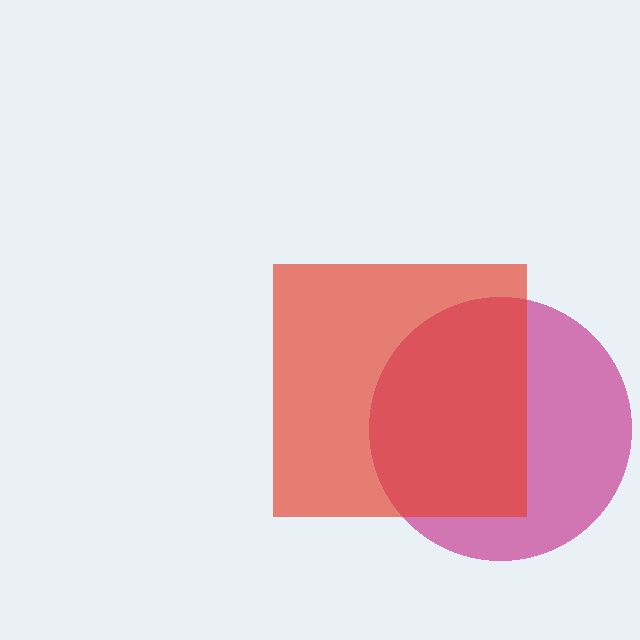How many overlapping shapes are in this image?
There are 2 overlapping shapes in the image.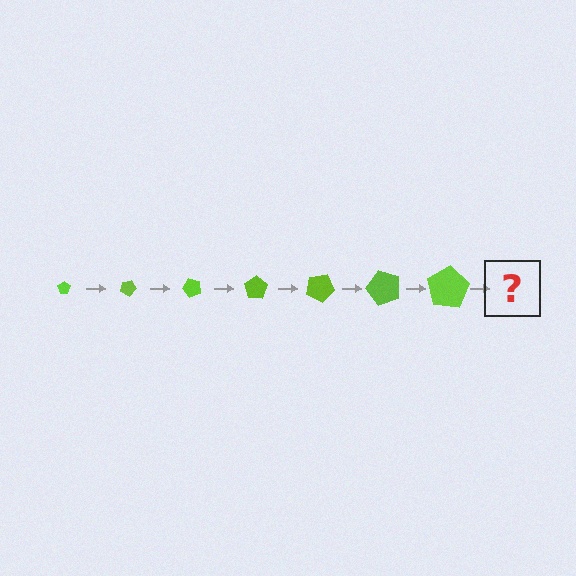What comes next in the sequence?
The next element should be a pentagon, larger than the previous one and rotated 175 degrees from the start.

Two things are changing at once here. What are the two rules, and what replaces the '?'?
The two rules are that the pentagon grows larger each step and it rotates 25 degrees each step. The '?' should be a pentagon, larger than the previous one and rotated 175 degrees from the start.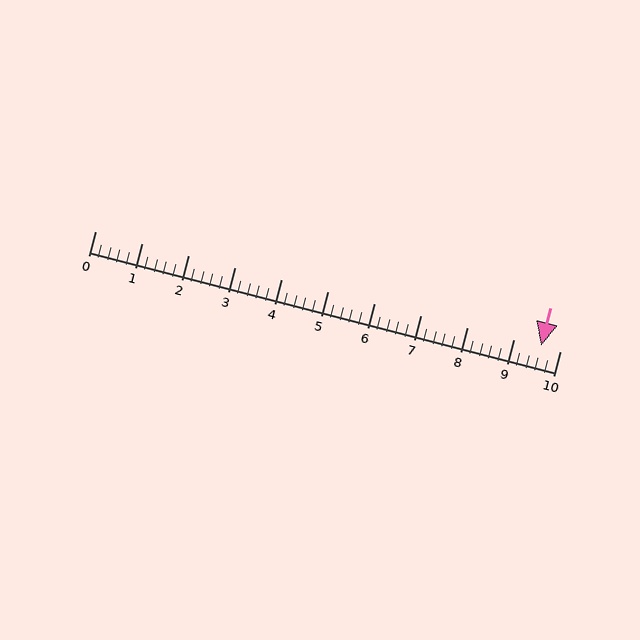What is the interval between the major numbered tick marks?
The major tick marks are spaced 1 units apart.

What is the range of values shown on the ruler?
The ruler shows values from 0 to 10.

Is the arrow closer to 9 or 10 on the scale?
The arrow is closer to 10.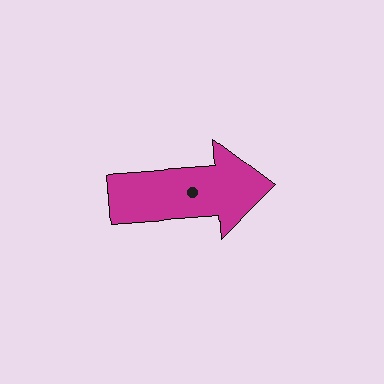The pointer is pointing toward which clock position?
Roughly 3 o'clock.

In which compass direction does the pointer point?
East.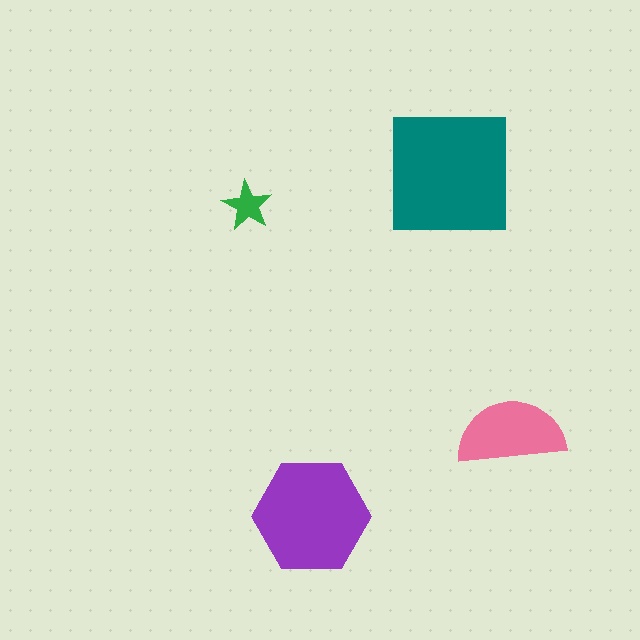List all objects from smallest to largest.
The green star, the pink semicircle, the purple hexagon, the teal square.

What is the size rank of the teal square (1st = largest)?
1st.